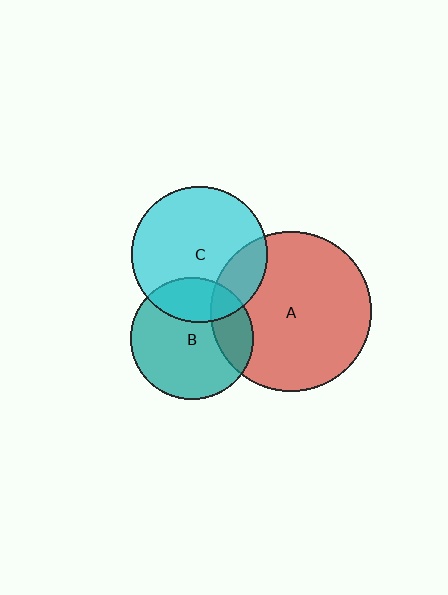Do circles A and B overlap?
Yes.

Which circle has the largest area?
Circle A (red).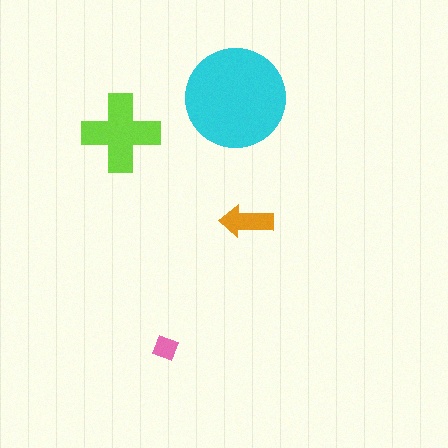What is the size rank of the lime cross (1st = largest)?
2nd.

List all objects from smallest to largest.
The pink diamond, the orange arrow, the lime cross, the cyan circle.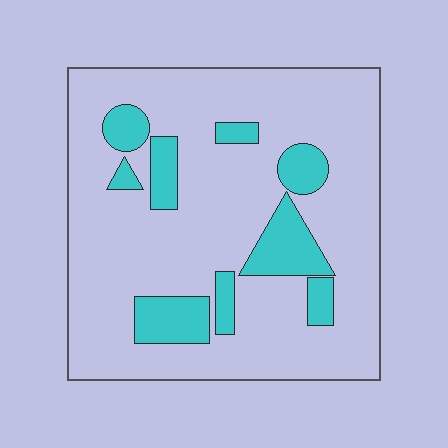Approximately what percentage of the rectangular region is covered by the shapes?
Approximately 20%.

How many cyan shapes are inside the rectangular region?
9.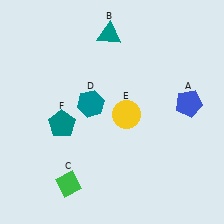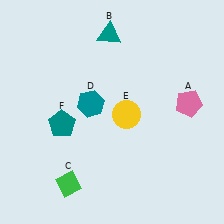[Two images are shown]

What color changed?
The pentagon (A) changed from blue in Image 1 to pink in Image 2.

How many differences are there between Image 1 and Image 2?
There is 1 difference between the two images.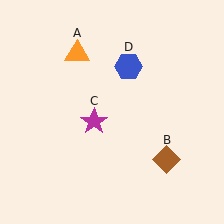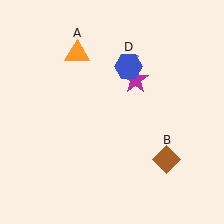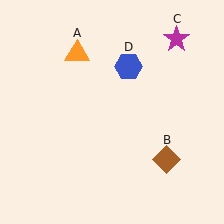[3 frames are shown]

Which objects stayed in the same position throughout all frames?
Orange triangle (object A) and brown diamond (object B) and blue hexagon (object D) remained stationary.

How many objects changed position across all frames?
1 object changed position: magenta star (object C).